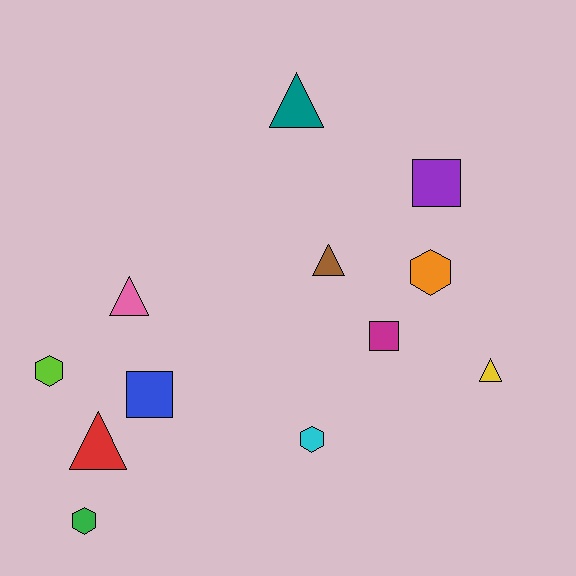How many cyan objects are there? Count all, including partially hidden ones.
There is 1 cyan object.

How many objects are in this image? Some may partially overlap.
There are 12 objects.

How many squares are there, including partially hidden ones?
There are 3 squares.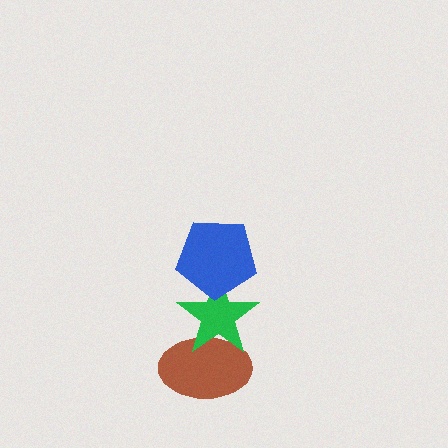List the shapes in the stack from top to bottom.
From top to bottom: the blue pentagon, the green star, the brown ellipse.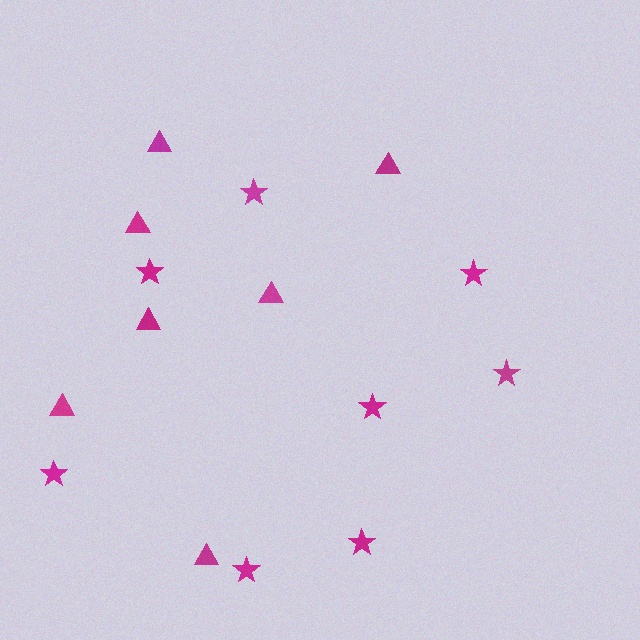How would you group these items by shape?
There are 2 groups: one group of stars (8) and one group of triangles (7).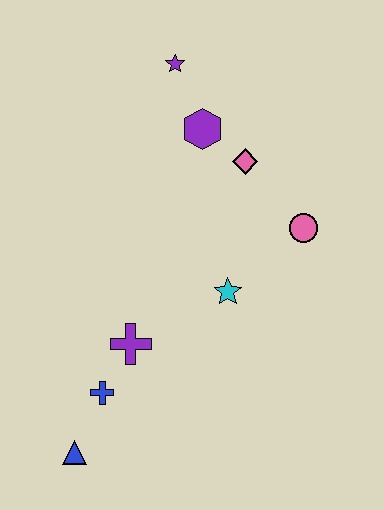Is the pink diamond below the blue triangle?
No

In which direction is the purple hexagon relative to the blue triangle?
The purple hexagon is above the blue triangle.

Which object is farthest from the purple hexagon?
The blue triangle is farthest from the purple hexagon.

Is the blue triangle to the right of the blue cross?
No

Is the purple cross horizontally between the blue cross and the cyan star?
Yes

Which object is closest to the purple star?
The purple hexagon is closest to the purple star.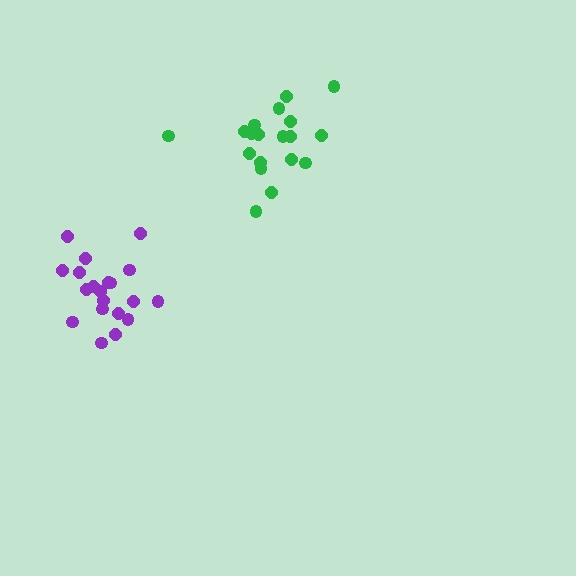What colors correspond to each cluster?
The clusters are colored: green, purple.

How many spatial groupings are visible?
There are 2 spatial groupings.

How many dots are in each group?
Group 1: 19 dots, Group 2: 20 dots (39 total).